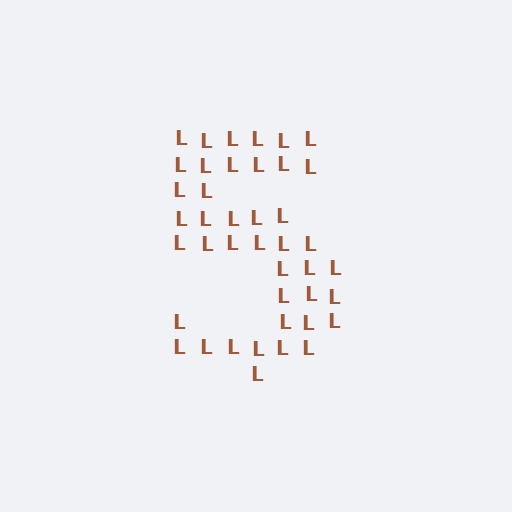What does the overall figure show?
The overall figure shows the digit 5.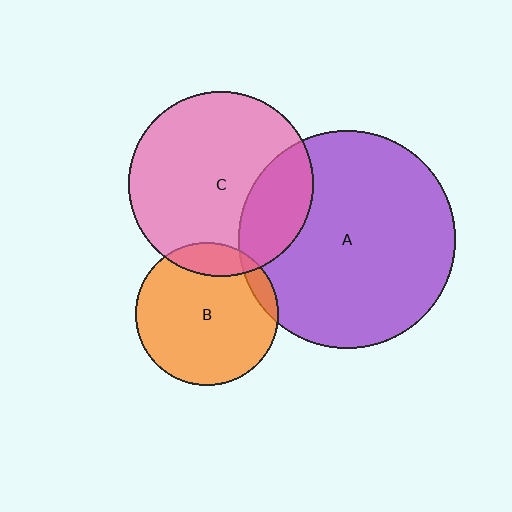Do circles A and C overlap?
Yes.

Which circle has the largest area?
Circle A (purple).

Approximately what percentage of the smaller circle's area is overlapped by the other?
Approximately 25%.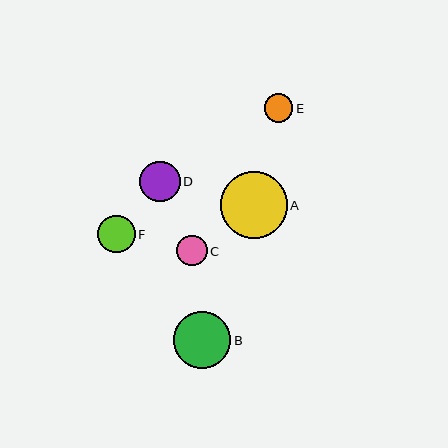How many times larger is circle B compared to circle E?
Circle B is approximately 2.0 times the size of circle E.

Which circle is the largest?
Circle A is the largest with a size of approximately 67 pixels.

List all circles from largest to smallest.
From largest to smallest: A, B, D, F, C, E.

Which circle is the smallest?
Circle E is the smallest with a size of approximately 29 pixels.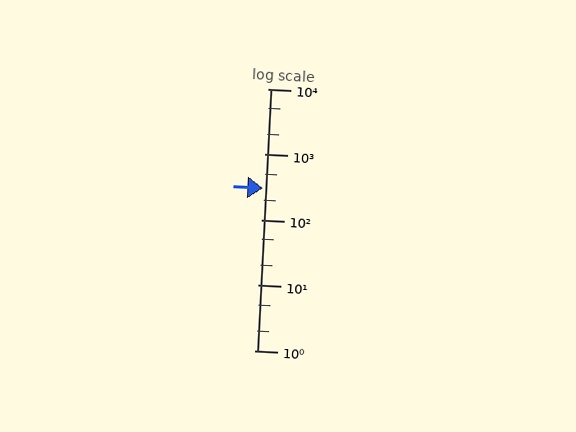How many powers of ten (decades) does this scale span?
The scale spans 4 decades, from 1 to 10000.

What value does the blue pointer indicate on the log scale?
The pointer indicates approximately 300.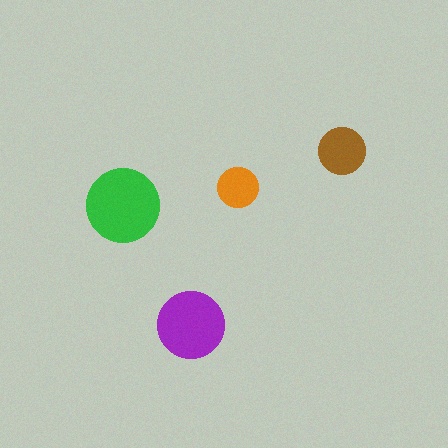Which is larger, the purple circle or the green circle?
The green one.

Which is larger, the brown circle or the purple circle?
The purple one.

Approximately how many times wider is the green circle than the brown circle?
About 1.5 times wider.